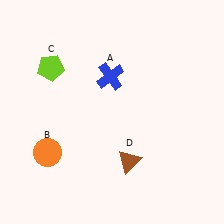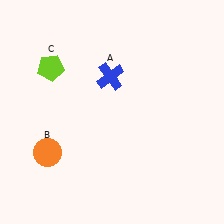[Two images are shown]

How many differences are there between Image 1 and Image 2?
There is 1 difference between the two images.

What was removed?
The brown triangle (D) was removed in Image 2.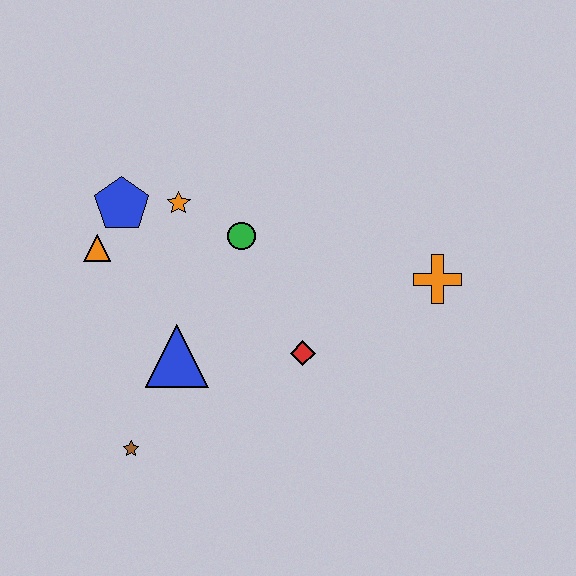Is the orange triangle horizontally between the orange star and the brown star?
No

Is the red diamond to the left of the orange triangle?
No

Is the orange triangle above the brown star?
Yes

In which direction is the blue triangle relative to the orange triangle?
The blue triangle is below the orange triangle.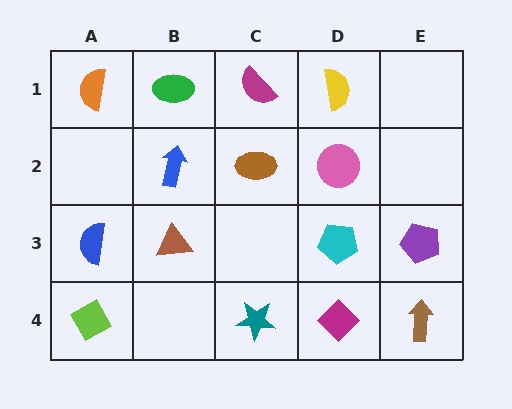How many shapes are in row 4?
4 shapes.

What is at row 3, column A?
A blue semicircle.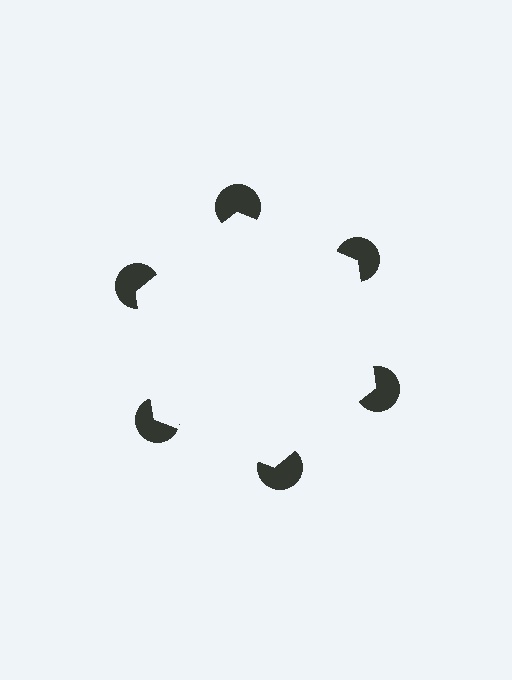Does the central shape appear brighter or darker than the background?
It typically appears slightly brighter than the background, even though no actual brightness change is drawn.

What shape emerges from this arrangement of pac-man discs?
An illusory hexagon — its edges are inferred from the aligned wedge cuts in the pac-man discs, not physically drawn.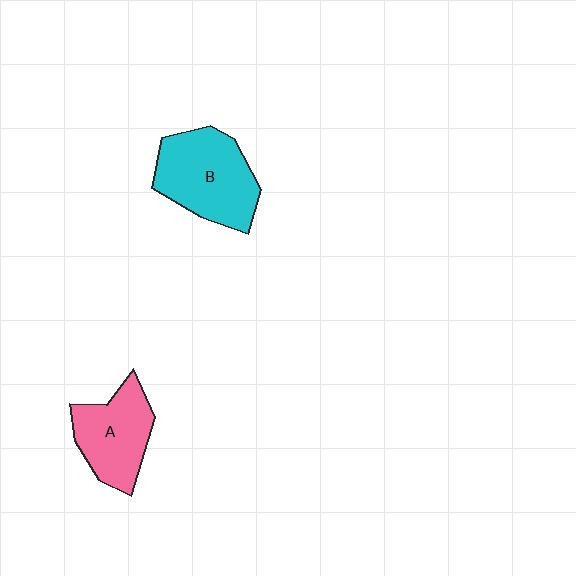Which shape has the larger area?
Shape B (cyan).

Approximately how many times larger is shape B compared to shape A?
Approximately 1.3 times.